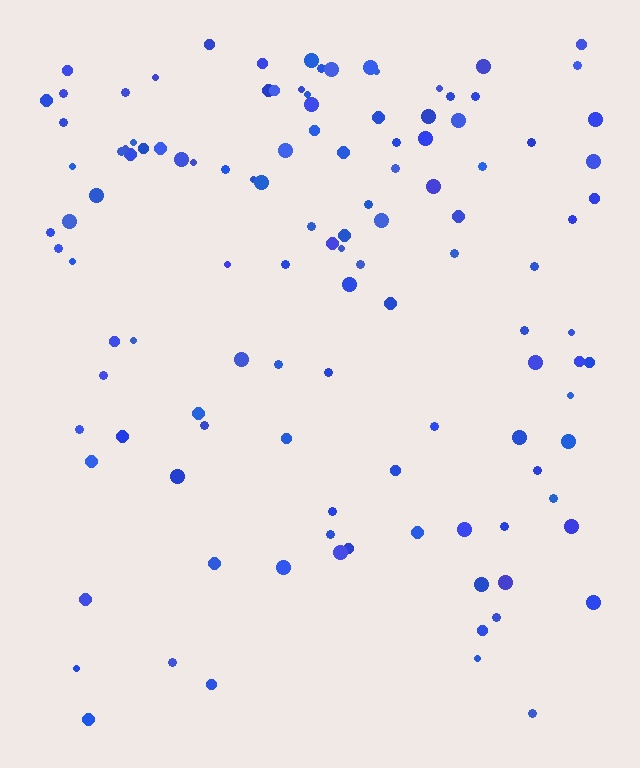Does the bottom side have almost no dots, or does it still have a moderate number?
Still a moderate number, just noticeably fewer than the top.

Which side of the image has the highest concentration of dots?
The top.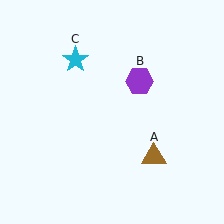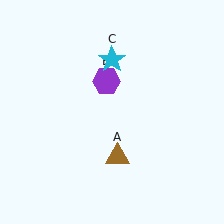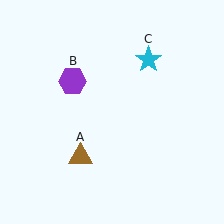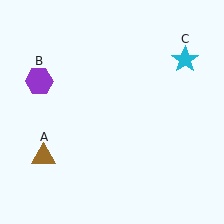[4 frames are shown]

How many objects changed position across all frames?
3 objects changed position: brown triangle (object A), purple hexagon (object B), cyan star (object C).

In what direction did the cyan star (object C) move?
The cyan star (object C) moved right.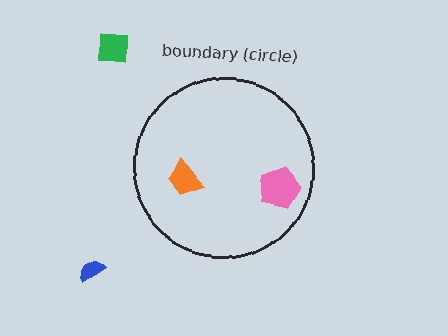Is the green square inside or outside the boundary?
Outside.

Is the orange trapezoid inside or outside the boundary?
Inside.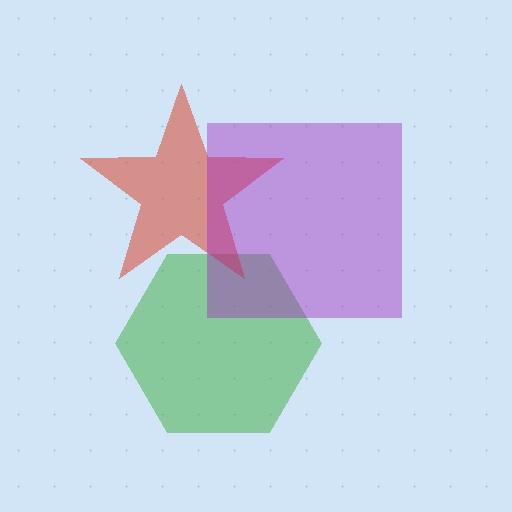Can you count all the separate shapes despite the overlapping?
Yes, there are 3 separate shapes.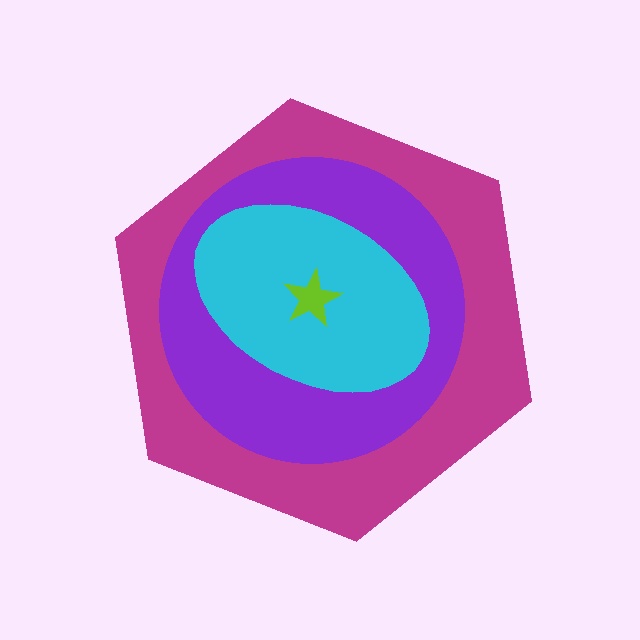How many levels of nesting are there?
4.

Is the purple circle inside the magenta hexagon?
Yes.